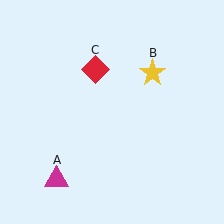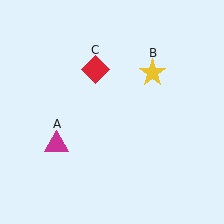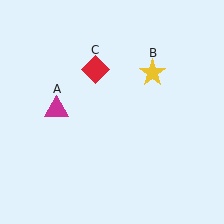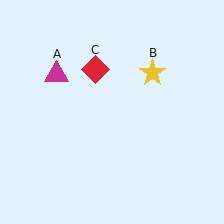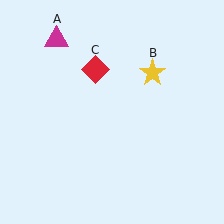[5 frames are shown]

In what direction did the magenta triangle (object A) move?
The magenta triangle (object A) moved up.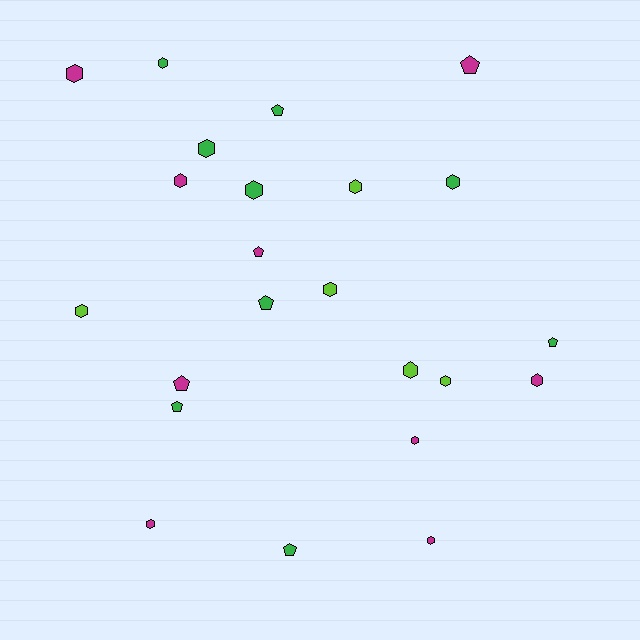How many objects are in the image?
There are 23 objects.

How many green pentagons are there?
There are 5 green pentagons.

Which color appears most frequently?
Magenta, with 9 objects.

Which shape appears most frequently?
Hexagon, with 15 objects.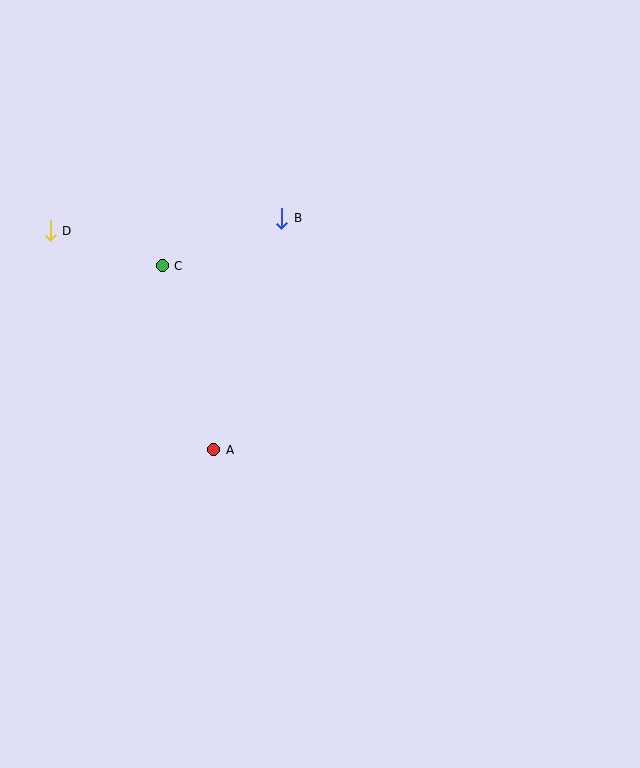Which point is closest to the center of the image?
Point A at (214, 450) is closest to the center.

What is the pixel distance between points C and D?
The distance between C and D is 117 pixels.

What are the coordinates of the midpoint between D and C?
The midpoint between D and C is at (106, 248).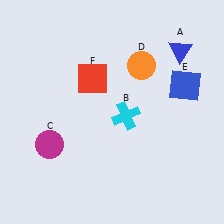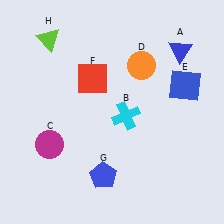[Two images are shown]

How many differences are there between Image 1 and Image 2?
There are 2 differences between the two images.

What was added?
A blue pentagon (G), a lime triangle (H) were added in Image 2.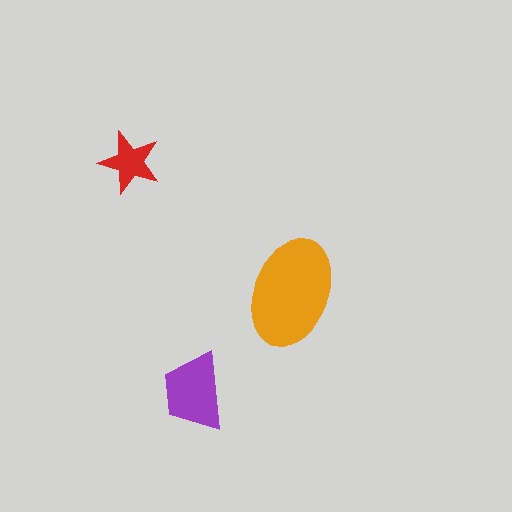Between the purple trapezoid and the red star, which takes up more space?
The purple trapezoid.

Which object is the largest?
The orange ellipse.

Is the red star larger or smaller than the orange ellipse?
Smaller.